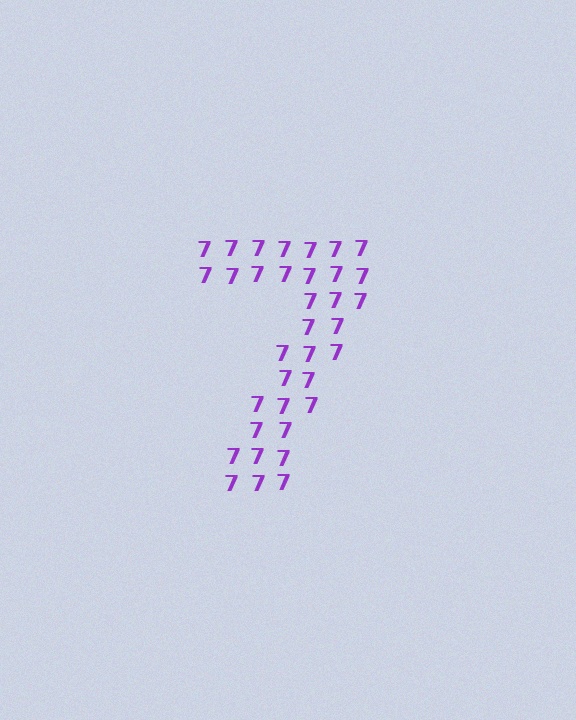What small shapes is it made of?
It is made of small digit 7's.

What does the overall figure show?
The overall figure shows the digit 7.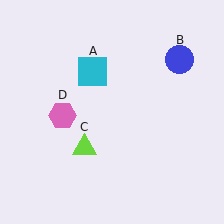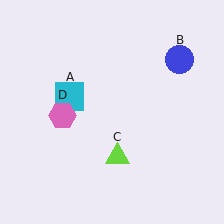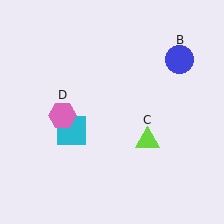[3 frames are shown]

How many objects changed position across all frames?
2 objects changed position: cyan square (object A), lime triangle (object C).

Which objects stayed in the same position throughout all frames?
Blue circle (object B) and pink hexagon (object D) remained stationary.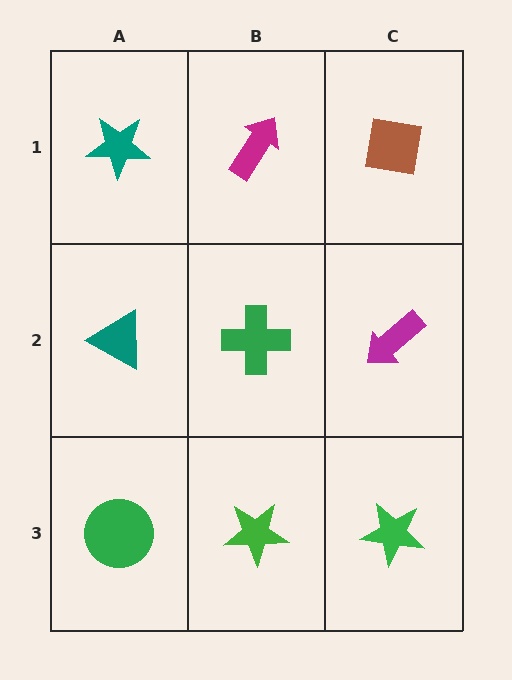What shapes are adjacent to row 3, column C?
A magenta arrow (row 2, column C), a green star (row 3, column B).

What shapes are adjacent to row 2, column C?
A brown square (row 1, column C), a green star (row 3, column C), a green cross (row 2, column B).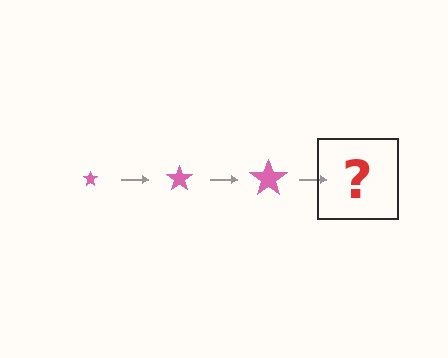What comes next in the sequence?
The next element should be a pink star, larger than the previous one.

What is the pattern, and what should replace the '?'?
The pattern is that the star gets progressively larger each step. The '?' should be a pink star, larger than the previous one.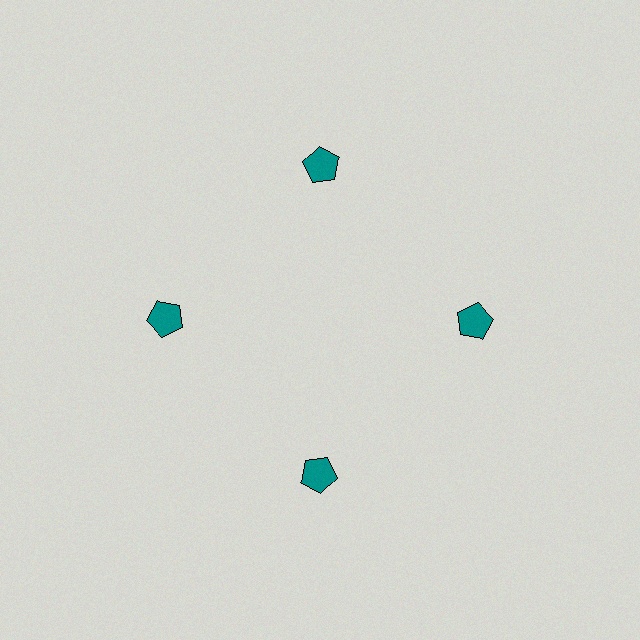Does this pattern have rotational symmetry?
Yes, this pattern has 4-fold rotational symmetry. It looks the same after rotating 90 degrees around the center.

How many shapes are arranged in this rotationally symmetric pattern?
There are 4 shapes, arranged in 4 groups of 1.